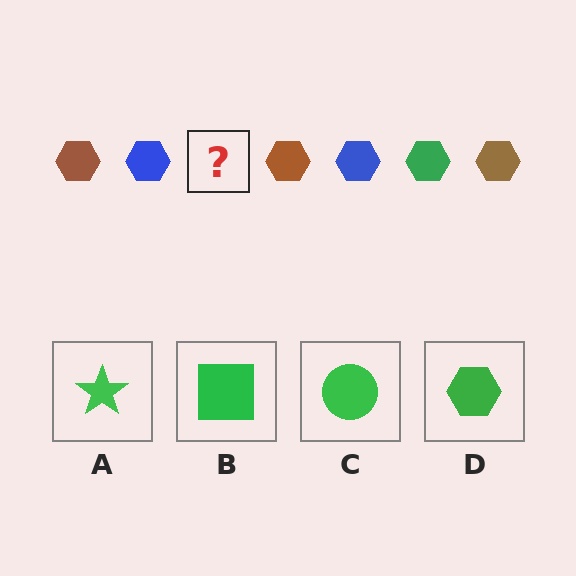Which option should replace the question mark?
Option D.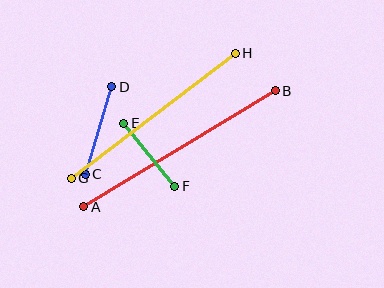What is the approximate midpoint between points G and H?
The midpoint is at approximately (153, 116) pixels.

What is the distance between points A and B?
The distance is approximately 224 pixels.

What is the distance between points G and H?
The distance is approximately 206 pixels.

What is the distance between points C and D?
The distance is approximately 92 pixels.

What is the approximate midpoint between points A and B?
The midpoint is at approximately (179, 149) pixels.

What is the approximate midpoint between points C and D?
The midpoint is at approximately (98, 131) pixels.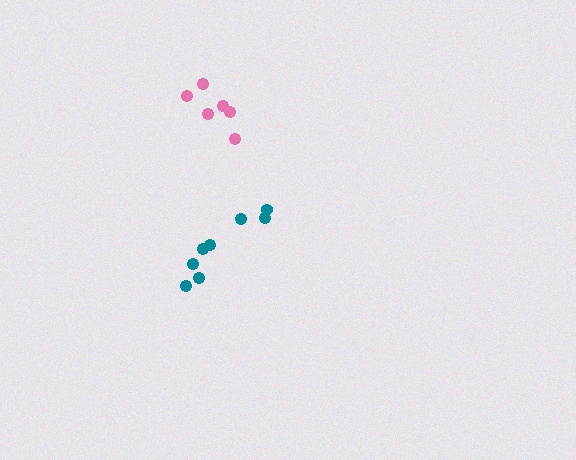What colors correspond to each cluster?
The clusters are colored: teal, pink.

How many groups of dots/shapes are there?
There are 2 groups.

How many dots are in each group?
Group 1: 8 dots, Group 2: 6 dots (14 total).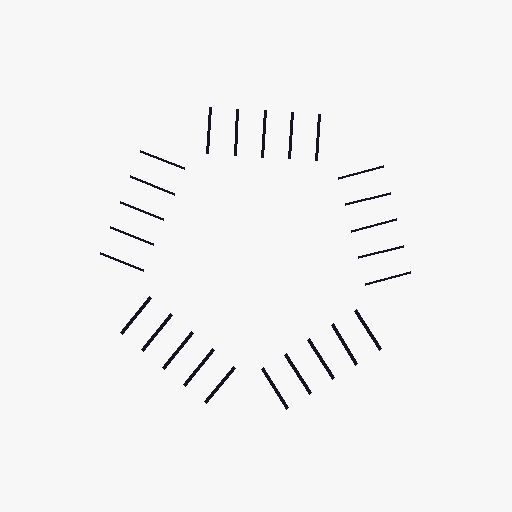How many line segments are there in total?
25 — 5 along each of the 5 edges.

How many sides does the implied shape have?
5 sides — the line-ends trace a pentagon.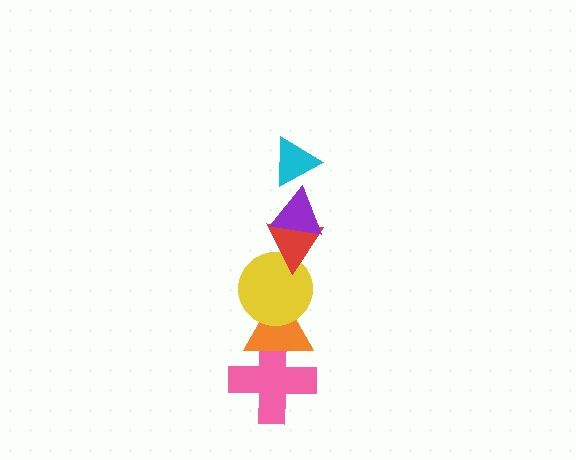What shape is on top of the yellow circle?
The red triangle is on top of the yellow circle.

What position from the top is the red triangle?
The red triangle is 3rd from the top.